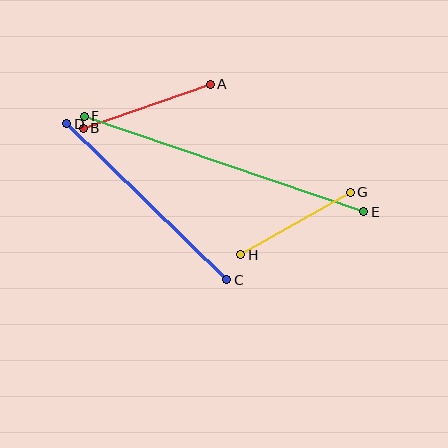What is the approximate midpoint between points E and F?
The midpoint is at approximately (224, 164) pixels.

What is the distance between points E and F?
The distance is approximately 296 pixels.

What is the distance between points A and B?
The distance is approximately 134 pixels.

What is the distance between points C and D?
The distance is approximately 223 pixels.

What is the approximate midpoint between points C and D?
The midpoint is at approximately (147, 202) pixels.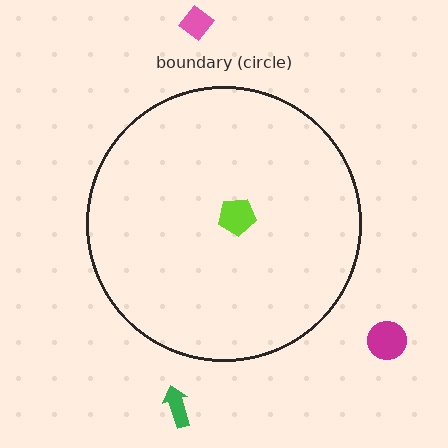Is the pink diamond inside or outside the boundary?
Outside.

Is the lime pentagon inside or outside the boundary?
Inside.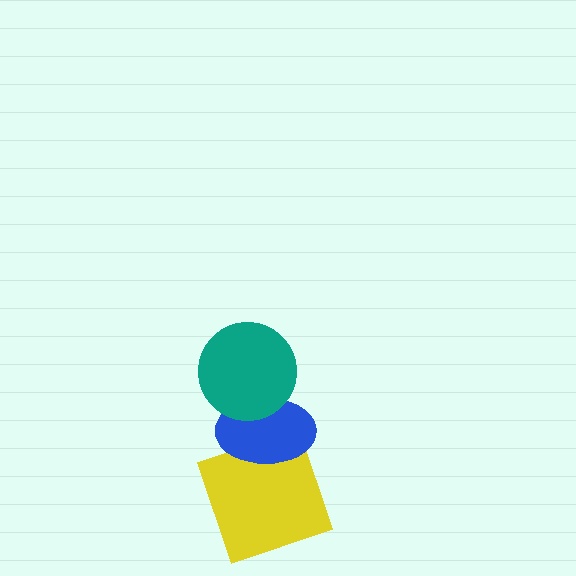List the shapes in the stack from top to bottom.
From top to bottom: the teal circle, the blue ellipse, the yellow square.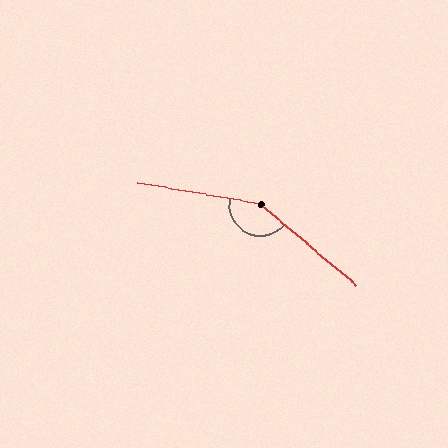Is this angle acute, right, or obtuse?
It is obtuse.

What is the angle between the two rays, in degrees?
Approximately 150 degrees.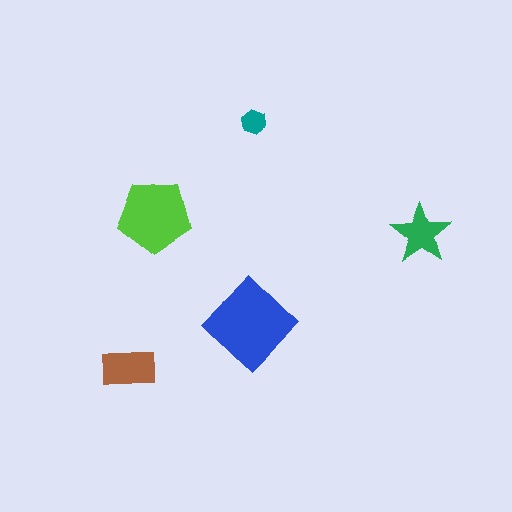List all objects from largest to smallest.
The blue diamond, the lime pentagon, the brown rectangle, the green star, the teal hexagon.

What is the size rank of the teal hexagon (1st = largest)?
5th.